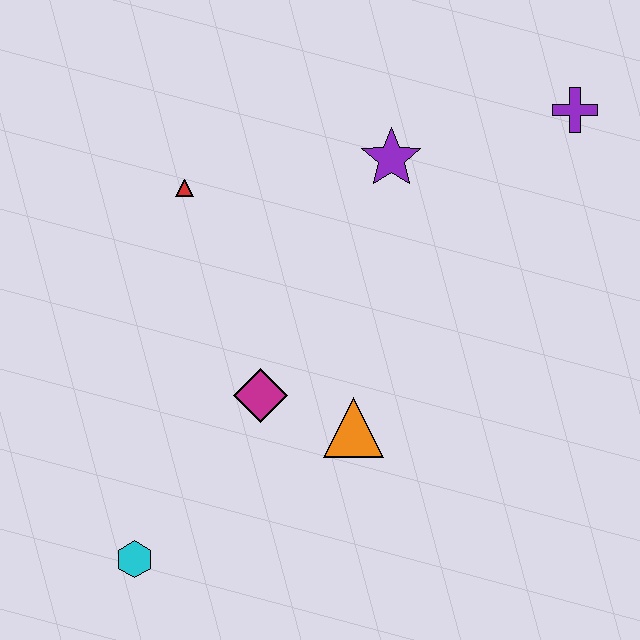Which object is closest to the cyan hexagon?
The magenta diamond is closest to the cyan hexagon.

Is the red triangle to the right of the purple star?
No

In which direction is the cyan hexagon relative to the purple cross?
The cyan hexagon is below the purple cross.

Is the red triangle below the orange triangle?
No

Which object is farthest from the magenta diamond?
The purple cross is farthest from the magenta diamond.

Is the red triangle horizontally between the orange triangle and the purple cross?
No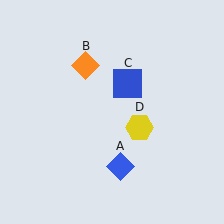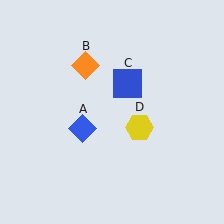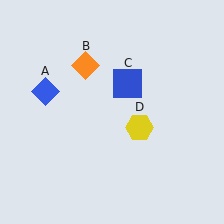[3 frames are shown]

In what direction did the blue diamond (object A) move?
The blue diamond (object A) moved up and to the left.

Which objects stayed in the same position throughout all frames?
Orange diamond (object B) and blue square (object C) and yellow hexagon (object D) remained stationary.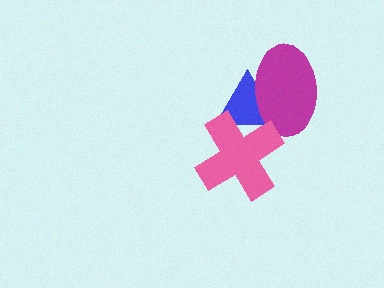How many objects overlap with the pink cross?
2 objects overlap with the pink cross.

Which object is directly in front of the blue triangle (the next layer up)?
The magenta ellipse is directly in front of the blue triangle.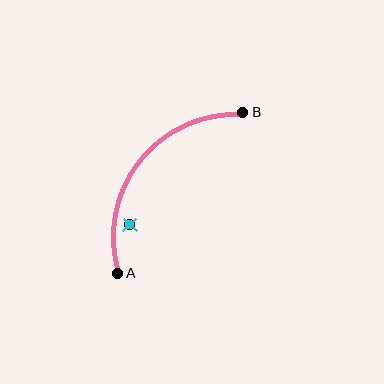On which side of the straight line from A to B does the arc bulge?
The arc bulges above and to the left of the straight line connecting A and B.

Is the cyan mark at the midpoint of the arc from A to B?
No — the cyan mark does not lie on the arc at all. It sits slightly inside the curve.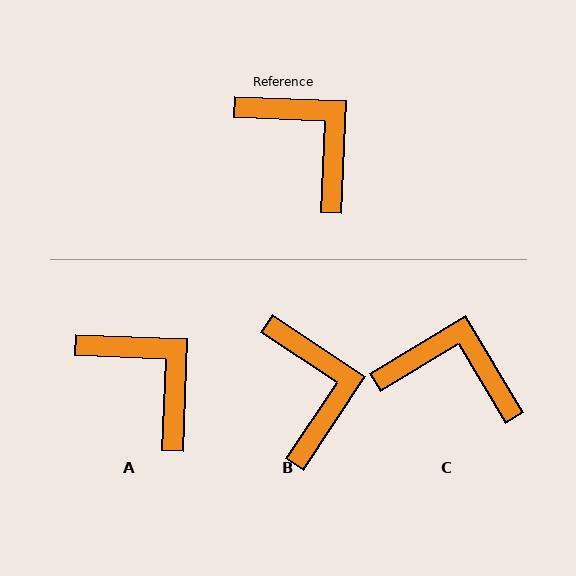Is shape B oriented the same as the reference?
No, it is off by about 31 degrees.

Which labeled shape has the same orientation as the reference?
A.